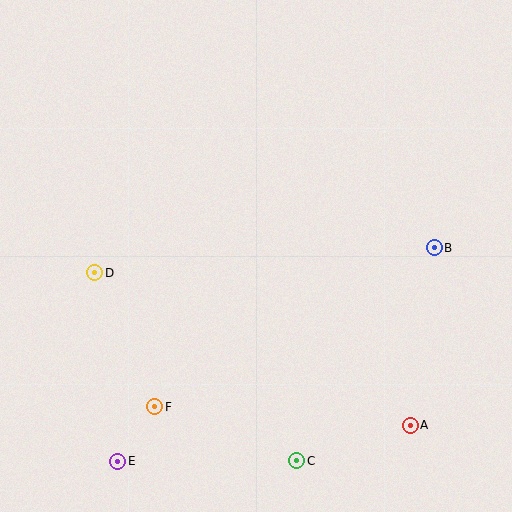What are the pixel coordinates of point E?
Point E is at (118, 461).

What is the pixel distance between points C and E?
The distance between C and E is 179 pixels.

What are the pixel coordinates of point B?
Point B is at (434, 248).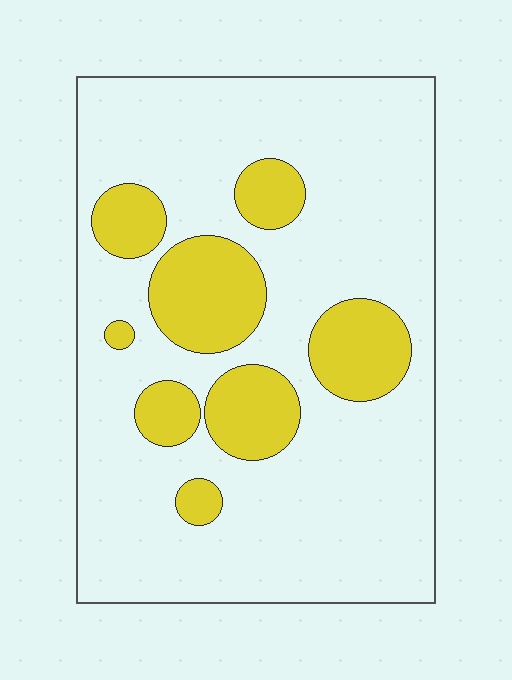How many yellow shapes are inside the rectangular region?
8.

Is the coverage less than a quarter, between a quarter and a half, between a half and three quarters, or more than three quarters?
Less than a quarter.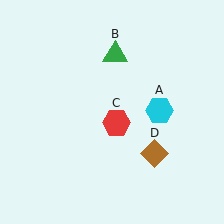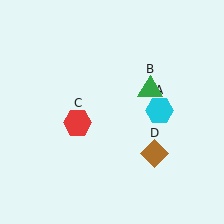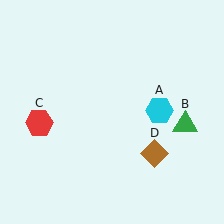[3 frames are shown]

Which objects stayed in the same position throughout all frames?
Cyan hexagon (object A) and brown diamond (object D) remained stationary.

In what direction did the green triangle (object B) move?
The green triangle (object B) moved down and to the right.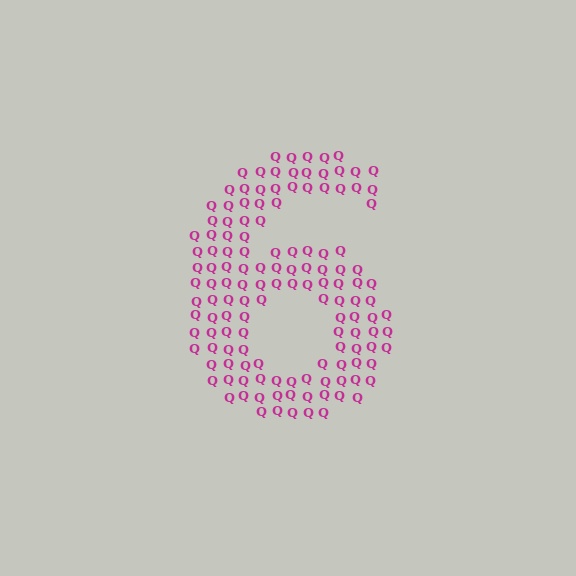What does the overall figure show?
The overall figure shows the digit 6.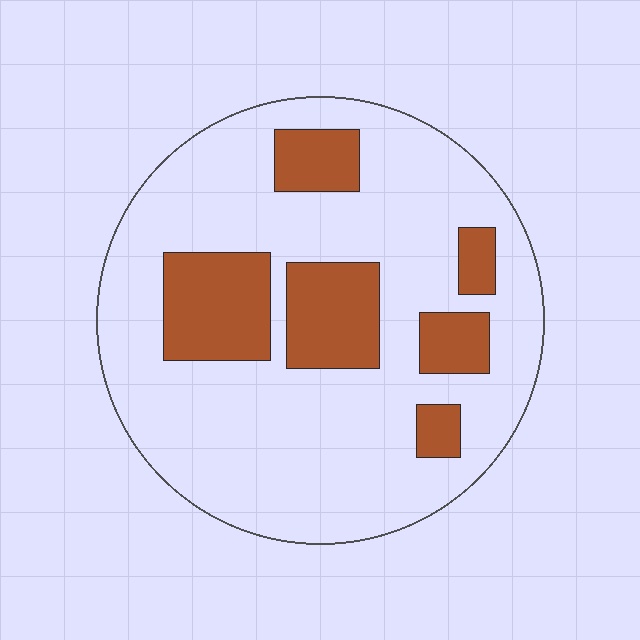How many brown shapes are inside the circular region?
6.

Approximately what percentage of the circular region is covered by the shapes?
Approximately 25%.